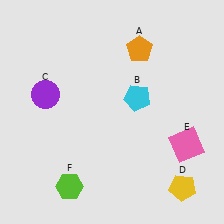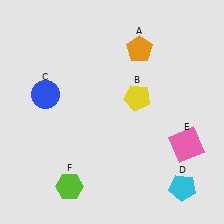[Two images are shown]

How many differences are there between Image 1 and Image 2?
There are 3 differences between the two images.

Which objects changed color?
B changed from cyan to yellow. C changed from purple to blue. D changed from yellow to cyan.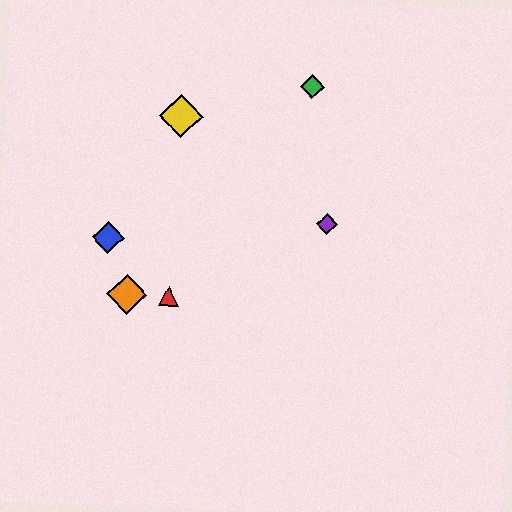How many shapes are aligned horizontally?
2 shapes (the red triangle, the orange diamond) are aligned horizontally.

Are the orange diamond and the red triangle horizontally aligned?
Yes, both are at y≈294.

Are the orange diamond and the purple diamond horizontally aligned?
No, the orange diamond is at y≈294 and the purple diamond is at y≈224.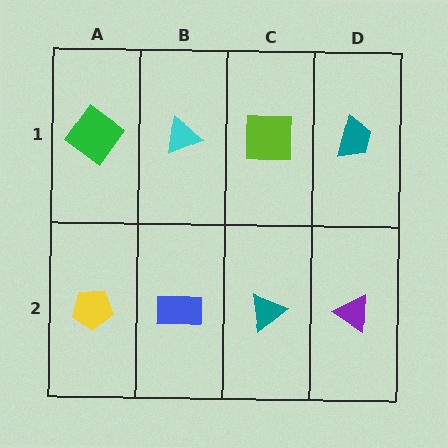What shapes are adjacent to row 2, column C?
A lime square (row 1, column C), a blue rectangle (row 2, column B), a purple triangle (row 2, column D).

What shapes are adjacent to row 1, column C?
A teal triangle (row 2, column C), a cyan triangle (row 1, column B), a teal trapezoid (row 1, column D).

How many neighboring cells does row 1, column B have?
3.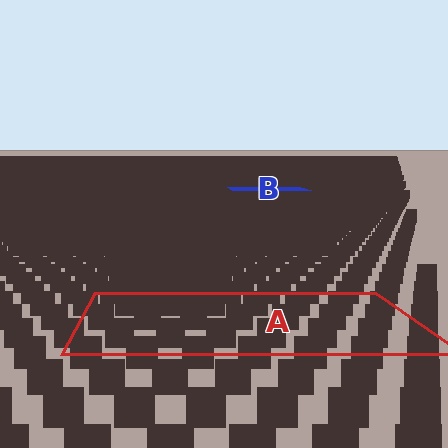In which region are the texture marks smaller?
The texture marks are smaller in region B, because it is farther away.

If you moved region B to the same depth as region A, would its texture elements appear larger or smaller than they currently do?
They would appear larger. At a closer depth, the same texture elements are projected at a bigger on-screen size.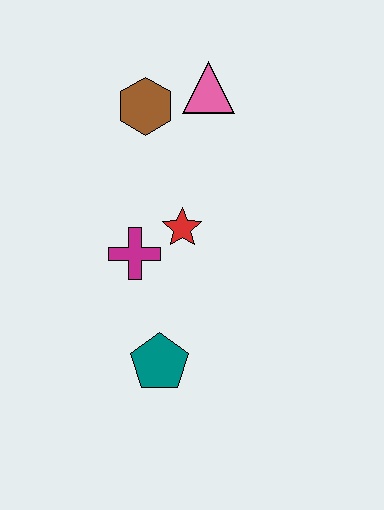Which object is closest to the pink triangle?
The brown hexagon is closest to the pink triangle.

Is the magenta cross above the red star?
No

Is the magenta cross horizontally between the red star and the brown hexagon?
No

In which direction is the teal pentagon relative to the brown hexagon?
The teal pentagon is below the brown hexagon.